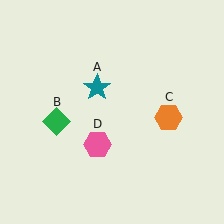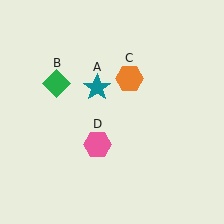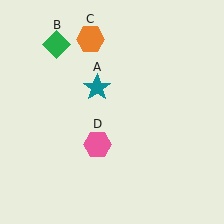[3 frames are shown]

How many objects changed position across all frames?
2 objects changed position: green diamond (object B), orange hexagon (object C).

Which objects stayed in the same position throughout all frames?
Teal star (object A) and pink hexagon (object D) remained stationary.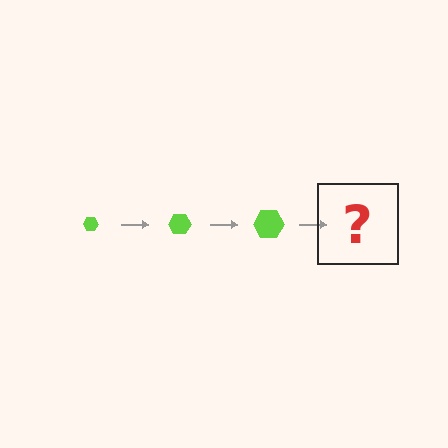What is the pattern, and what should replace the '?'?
The pattern is that the hexagon gets progressively larger each step. The '?' should be a lime hexagon, larger than the previous one.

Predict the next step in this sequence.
The next step is a lime hexagon, larger than the previous one.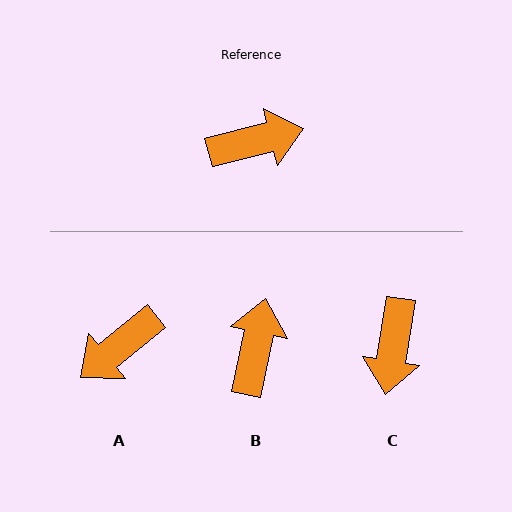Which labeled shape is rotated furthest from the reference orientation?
A, about 155 degrees away.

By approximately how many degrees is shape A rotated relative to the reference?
Approximately 155 degrees clockwise.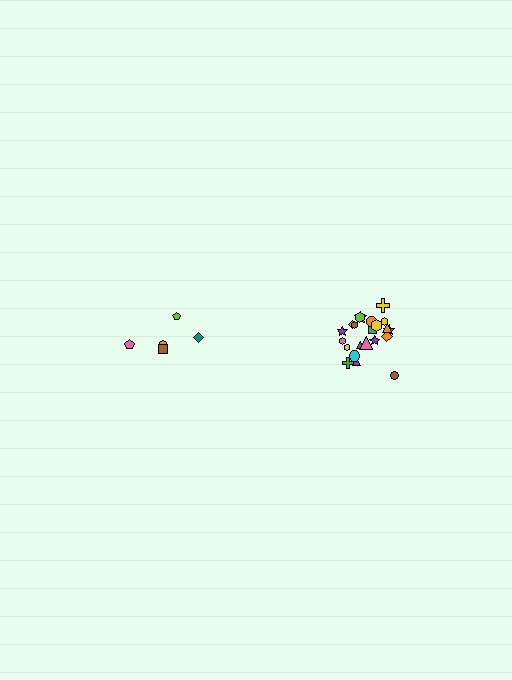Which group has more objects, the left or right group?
The right group.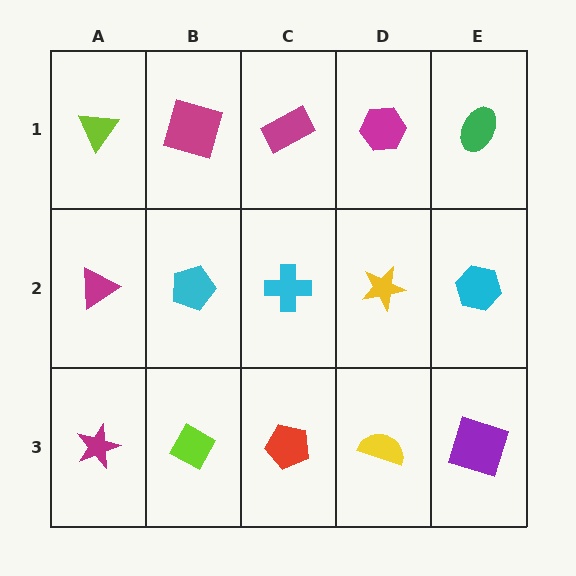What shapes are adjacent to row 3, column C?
A cyan cross (row 2, column C), a lime diamond (row 3, column B), a yellow semicircle (row 3, column D).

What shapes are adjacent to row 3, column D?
A yellow star (row 2, column D), a red pentagon (row 3, column C), a purple square (row 3, column E).